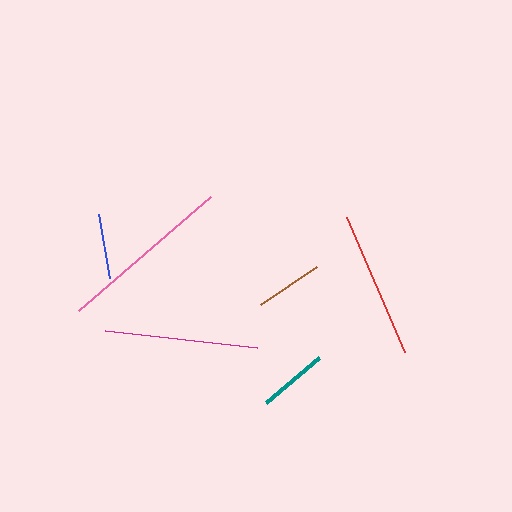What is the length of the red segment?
The red segment is approximately 147 pixels long.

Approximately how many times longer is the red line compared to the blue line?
The red line is approximately 2.3 times the length of the blue line.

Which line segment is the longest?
The pink line is the longest at approximately 175 pixels.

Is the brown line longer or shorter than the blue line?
The brown line is longer than the blue line.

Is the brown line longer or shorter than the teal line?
The teal line is longer than the brown line.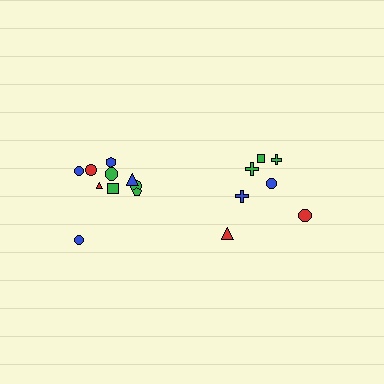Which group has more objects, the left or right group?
The left group.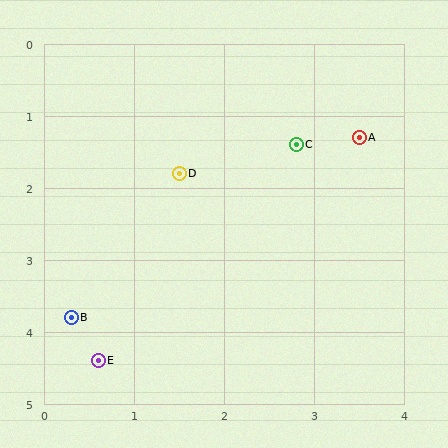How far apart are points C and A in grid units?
Points C and A are about 0.7 grid units apart.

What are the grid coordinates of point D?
Point D is at approximately (1.5, 1.8).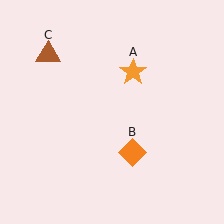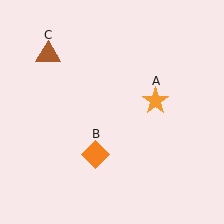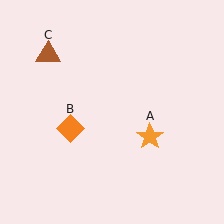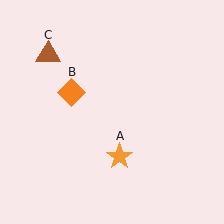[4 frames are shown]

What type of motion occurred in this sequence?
The orange star (object A), orange diamond (object B) rotated clockwise around the center of the scene.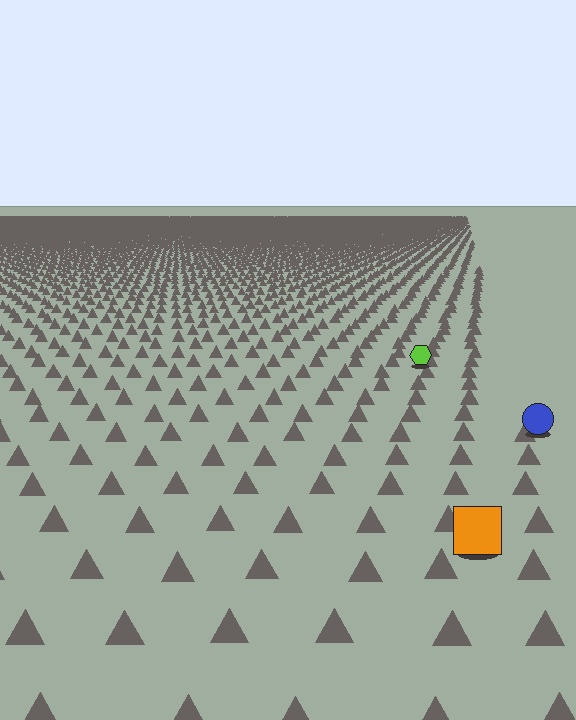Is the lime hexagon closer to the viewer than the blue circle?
No. The blue circle is closer — you can tell from the texture gradient: the ground texture is coarser near it.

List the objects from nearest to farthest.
From nearest to farthest: the orange square, the blue circle, the lime hexagon.